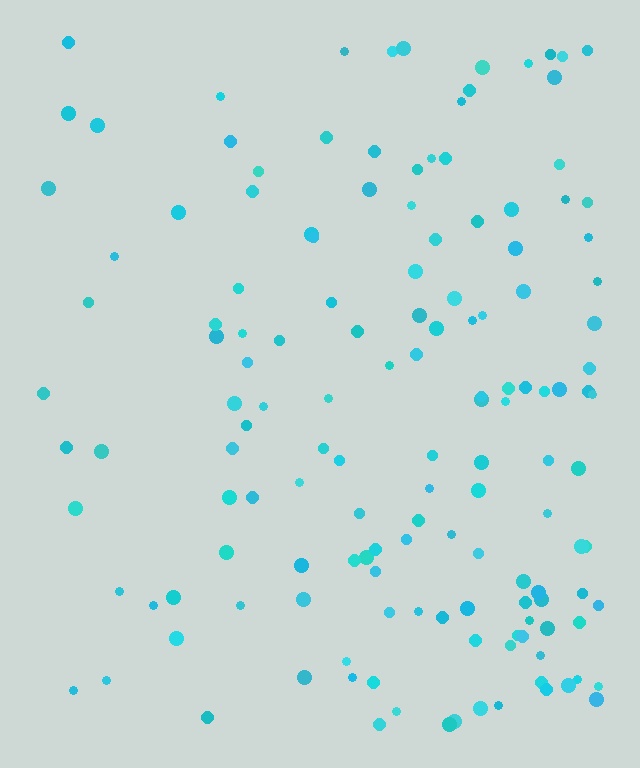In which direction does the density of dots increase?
From left to right, with the right side densest.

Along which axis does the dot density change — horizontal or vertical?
Horizontal.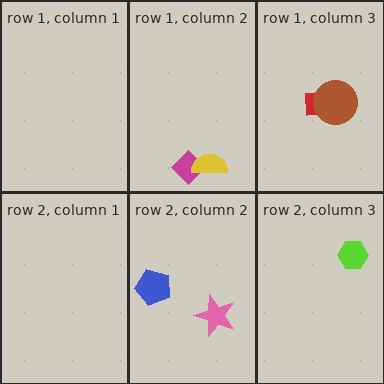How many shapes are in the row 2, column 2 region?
2.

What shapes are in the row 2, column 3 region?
The lime hexagon.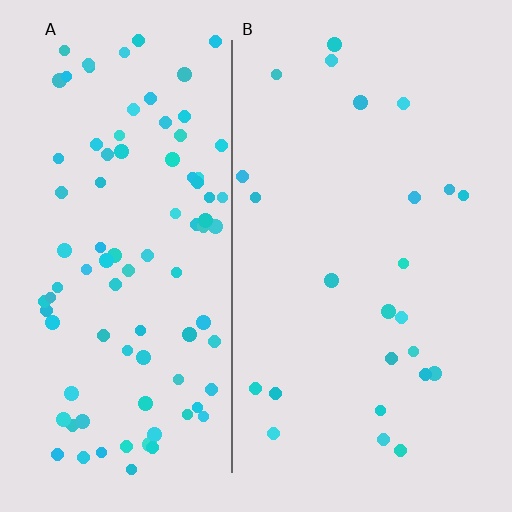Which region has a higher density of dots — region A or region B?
A (the left).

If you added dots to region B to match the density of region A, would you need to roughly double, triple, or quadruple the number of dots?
Approximately quadruple.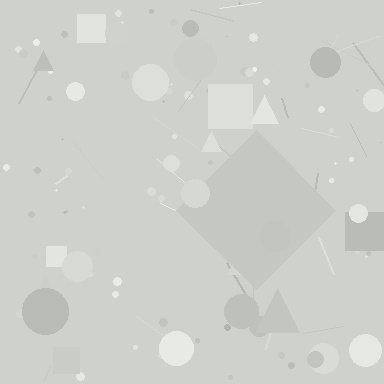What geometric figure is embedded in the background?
A diamond is embedded in the background.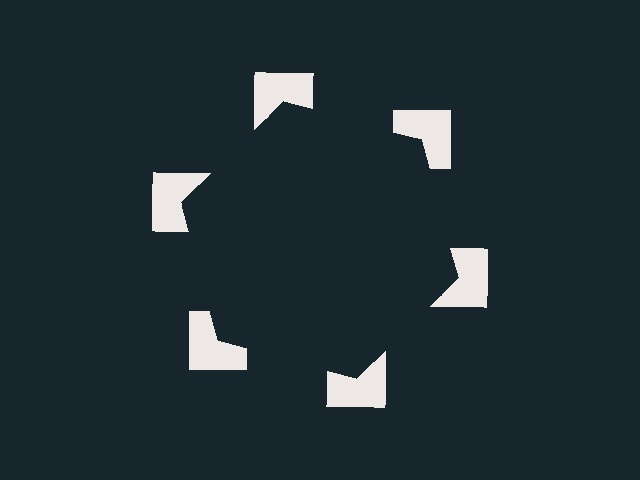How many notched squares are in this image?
There are 6 — one at each vertex of the illusory hexagon.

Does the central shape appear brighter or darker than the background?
It typically appears slightly darker than the background, even though no actual brightness change is drawn.